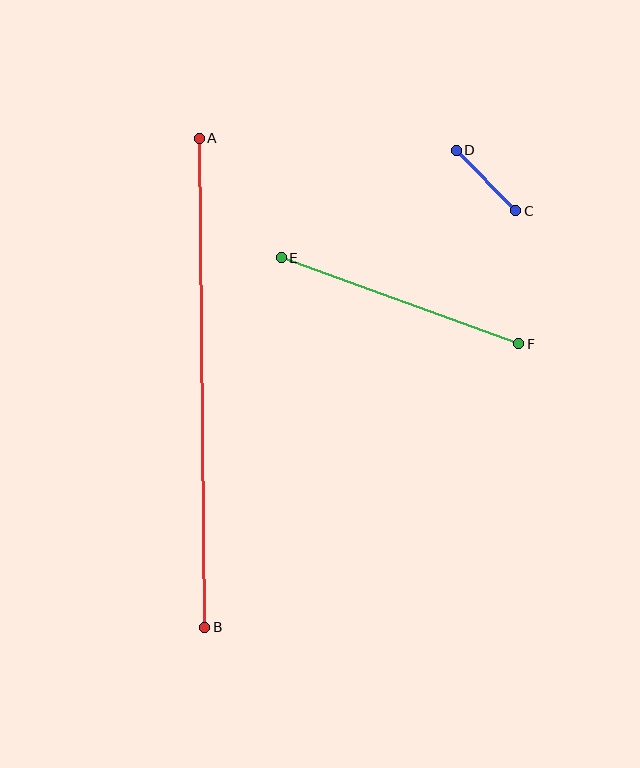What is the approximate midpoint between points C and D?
The midpoint is at approximately (486, 181) pixels.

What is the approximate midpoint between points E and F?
The midpoint is at approximately (400, 301) pixels.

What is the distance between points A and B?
The distance is approximately 489 pixels.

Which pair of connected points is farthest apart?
Points A and B are farthest apart.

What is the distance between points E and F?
The distance is approximately 252 pixels.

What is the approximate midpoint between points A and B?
The midpoint is at approximately (202, 383) pixels.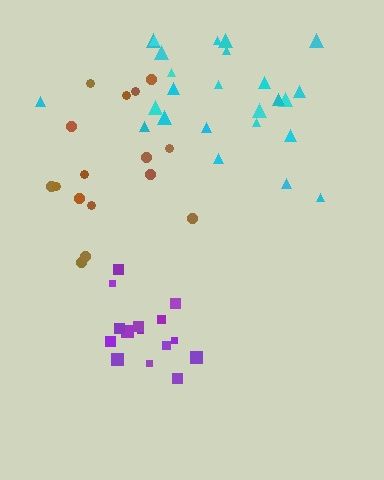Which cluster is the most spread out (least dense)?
Cyan.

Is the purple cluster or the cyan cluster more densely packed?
Purple.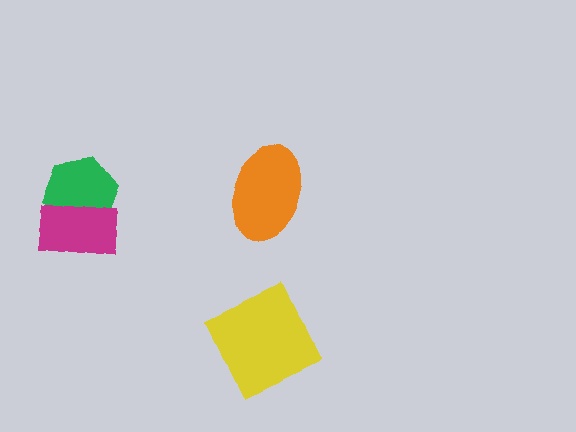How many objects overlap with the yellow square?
0 objects overlap with the yellow square.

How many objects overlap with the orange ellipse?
0 objects overlap with the orange ellipse.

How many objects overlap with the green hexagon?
1 object overlaps with the green hexagon.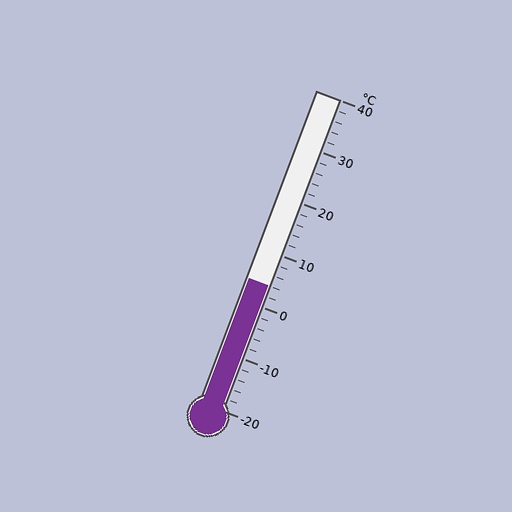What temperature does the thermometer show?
The thermometer shows approximately 4°C.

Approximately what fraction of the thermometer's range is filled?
The thermometer is filled to approximately 40% of its range.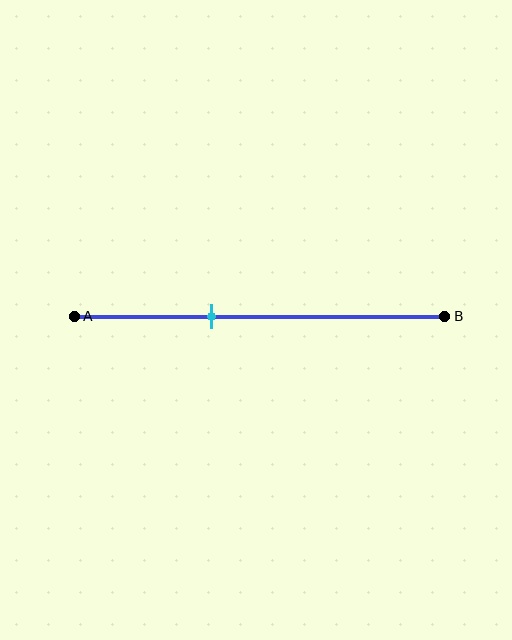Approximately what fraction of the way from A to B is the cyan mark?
The cyan mark is approximately 35% of the way from A to B.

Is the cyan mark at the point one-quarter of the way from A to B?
No, the mark is at about 35% from A, not at the 25% one-quarter point.